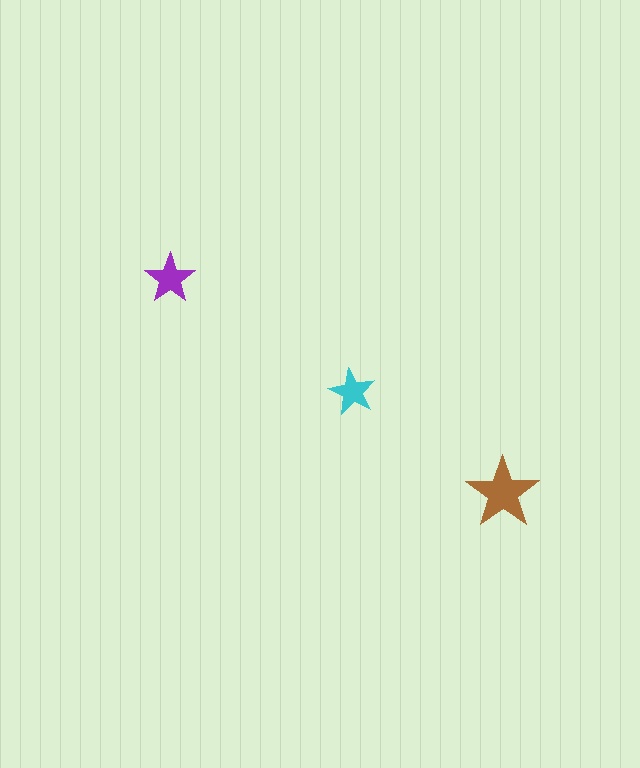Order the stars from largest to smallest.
the brown one, the purple one, the cyan one.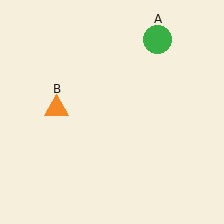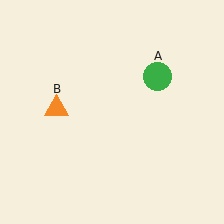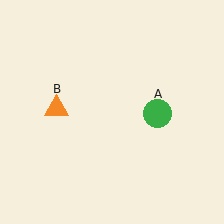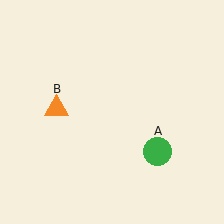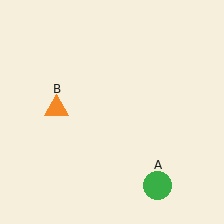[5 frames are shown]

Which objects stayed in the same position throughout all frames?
Orange triangle (object B) remained stationary.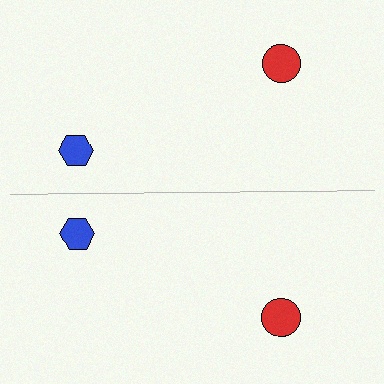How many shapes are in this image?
There are 4 shapes in this image.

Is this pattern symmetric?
Yes, this pattern has bilateral (reflection) symmetry.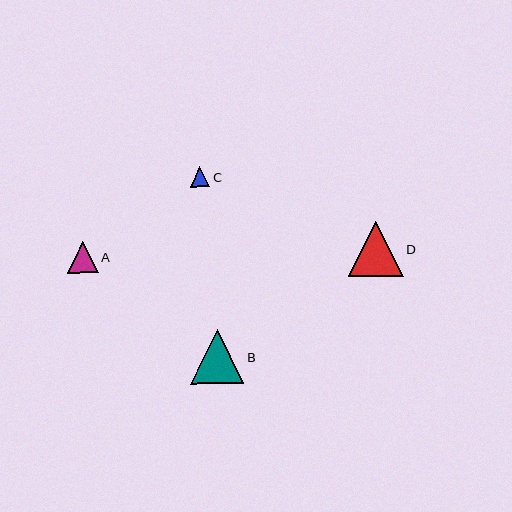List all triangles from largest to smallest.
From largest to smallest: D, B, A, C.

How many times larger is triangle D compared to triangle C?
Triangle D is approximately 2.8 times the size of triangle C.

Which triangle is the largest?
Triangle D is the largest with a size of approximately 55 pixels.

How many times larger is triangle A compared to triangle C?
Triangle A is approximately 1.6 times the size of triangle C.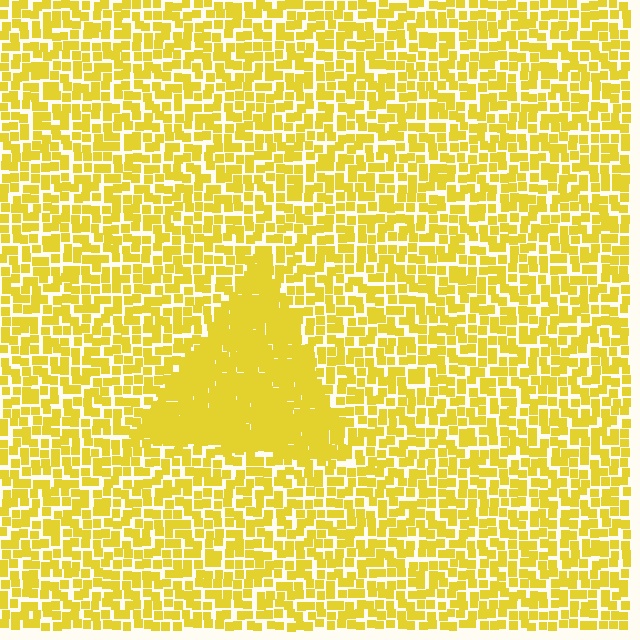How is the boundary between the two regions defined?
The boundary is defined by a change in element density (approximately 2.0x ratio). All elements are the same color, size, and shape.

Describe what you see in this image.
The image contains small yellow elements arranged at two different densities. A triangle-shaped region is visible where the elements are more densely packed than the surrounding area.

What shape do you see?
I see a triangle.